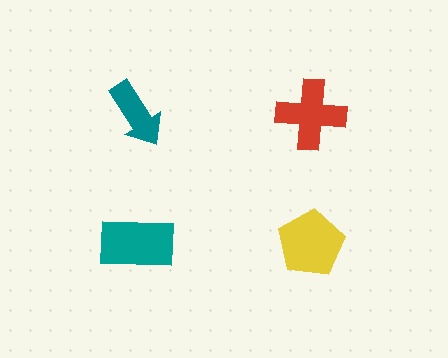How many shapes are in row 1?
2 shapes.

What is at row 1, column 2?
A red cross.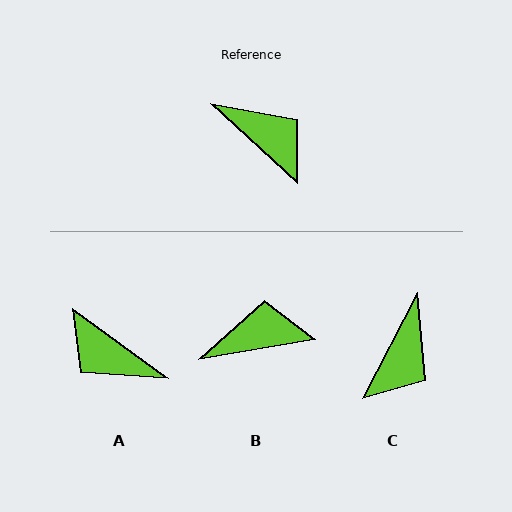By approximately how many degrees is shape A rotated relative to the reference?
Approximately 173 degrees clockwise.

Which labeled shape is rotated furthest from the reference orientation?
A, about 173 degrees away.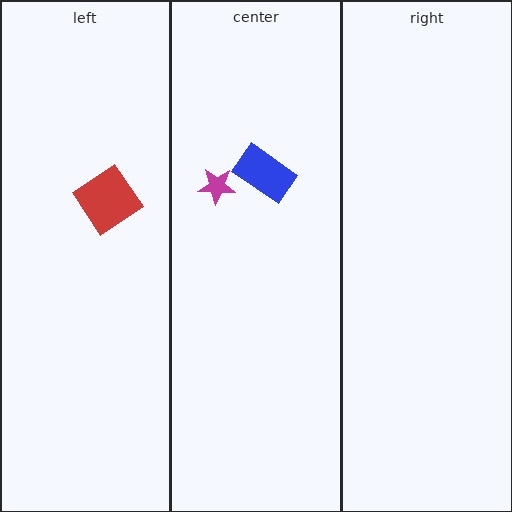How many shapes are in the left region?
1.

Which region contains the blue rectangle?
The center region.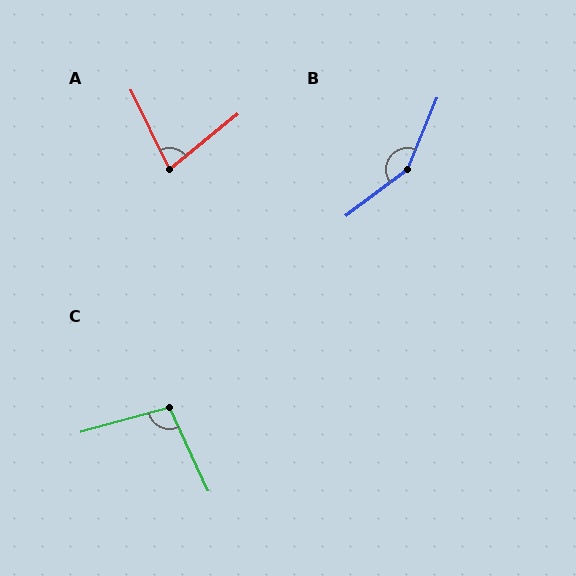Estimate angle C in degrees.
Approximately 99 degrees.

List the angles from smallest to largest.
A (77°), C (99°), B (150°).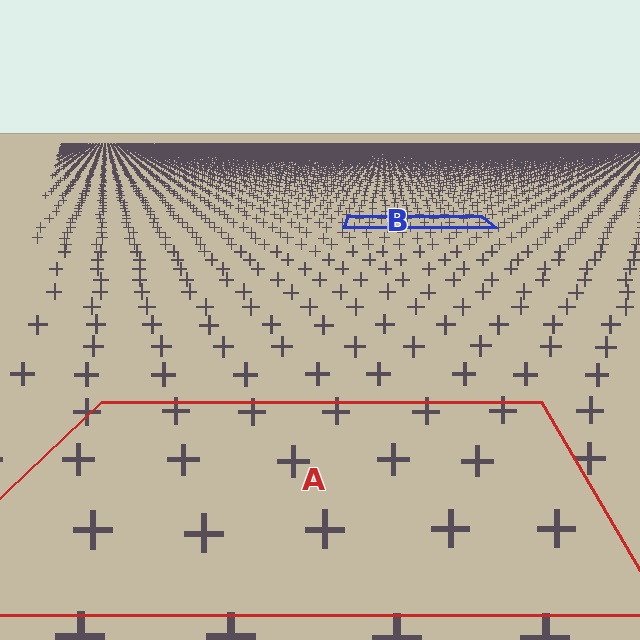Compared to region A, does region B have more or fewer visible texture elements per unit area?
Region B has more texture elements per unit area — they are packed more densely because it is farther away.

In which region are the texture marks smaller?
The texture marks are smaller in region B, because it is farther away.